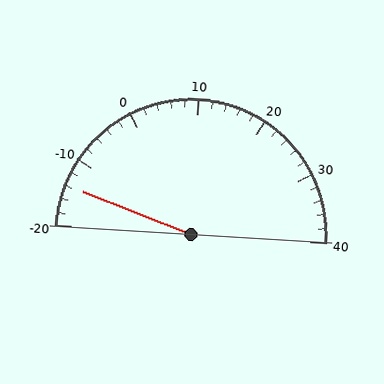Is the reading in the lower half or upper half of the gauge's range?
The reading is in the lower half of the range (-20 to 40).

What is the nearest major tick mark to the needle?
The nearest major tick mark is -10.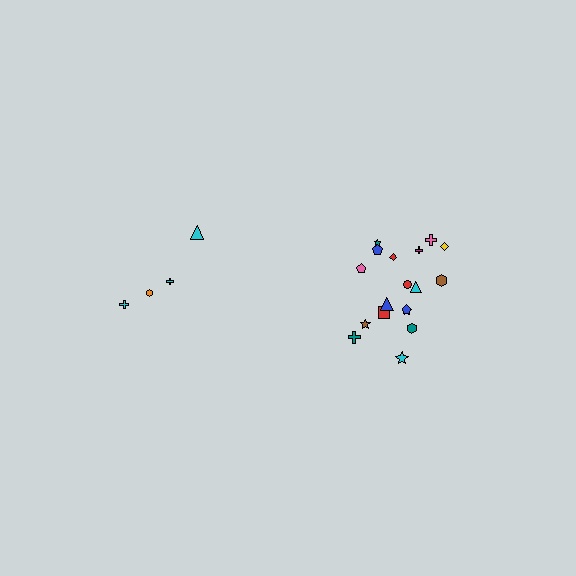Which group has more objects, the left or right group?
The right group.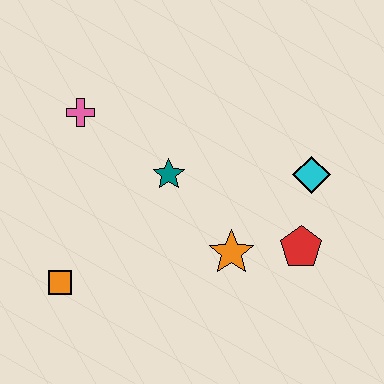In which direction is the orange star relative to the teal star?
The orange star is below the teal star.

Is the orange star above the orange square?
Yes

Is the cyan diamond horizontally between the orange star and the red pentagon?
No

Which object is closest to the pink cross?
The teal star is closest to the pink cross.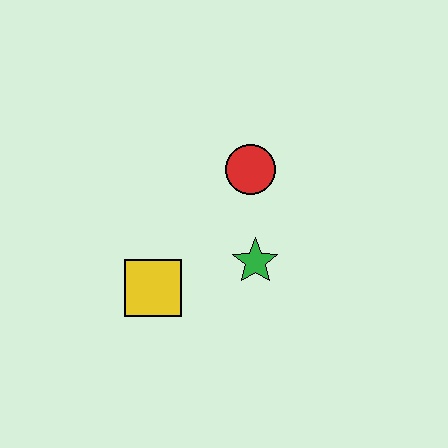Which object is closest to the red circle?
The green star is closest to the red circle.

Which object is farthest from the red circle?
The yellow square is farthest from the red circle.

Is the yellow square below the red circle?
Yes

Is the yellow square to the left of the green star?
Yes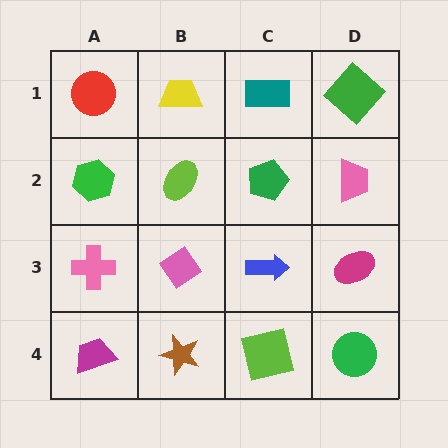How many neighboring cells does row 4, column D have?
2.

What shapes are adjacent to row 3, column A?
A green hexagon (row 2, column A), a magenta trapezoid (row 4, column A), a pink diamond (row 3, column B).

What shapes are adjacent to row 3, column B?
A lime ellipse (row 2, column B), a brown star (row 4, column B), a pink cross (row 3, column A), a blue arrow (row 3, column C).